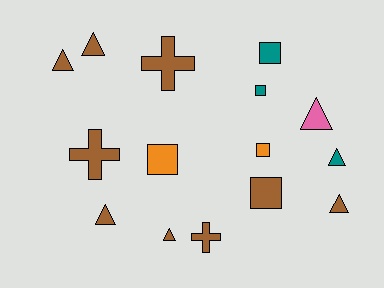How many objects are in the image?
There are 15 objects.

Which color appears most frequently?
Brown, with 9 objects.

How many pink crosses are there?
There are no pink crosses.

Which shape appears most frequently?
Triangle, with 7 objects.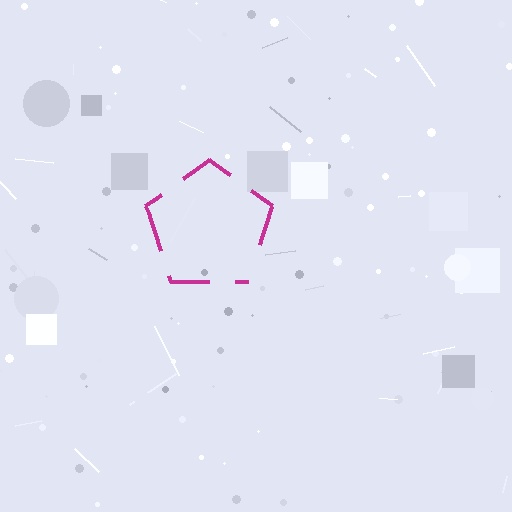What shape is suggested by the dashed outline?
The dashed outline suggests a pentagon.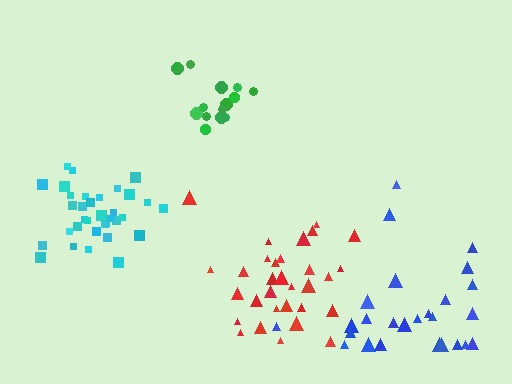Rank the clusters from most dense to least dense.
cyan, green, red, blue.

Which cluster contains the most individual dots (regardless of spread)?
Cyan (34).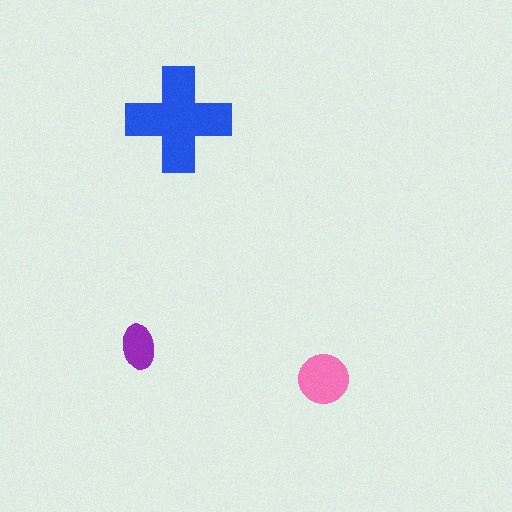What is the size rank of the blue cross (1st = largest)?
1st.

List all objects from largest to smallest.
The blue cross, the pink circle, the purple ellipse.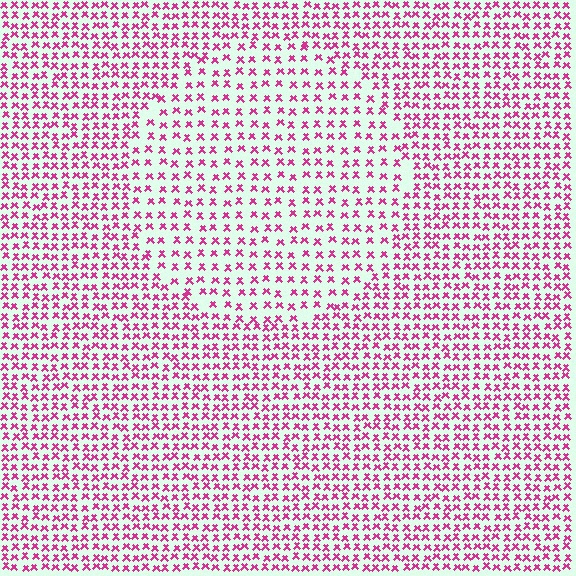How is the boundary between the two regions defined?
The boundary is defined by a change in element density (approximately 1.7x ratio). All elements are the same color, size, and shape.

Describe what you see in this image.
The image contains small magenta elements arranged at two different densities. A circle-shaped region is visible where the elements are less densely packed than the surrounding area.